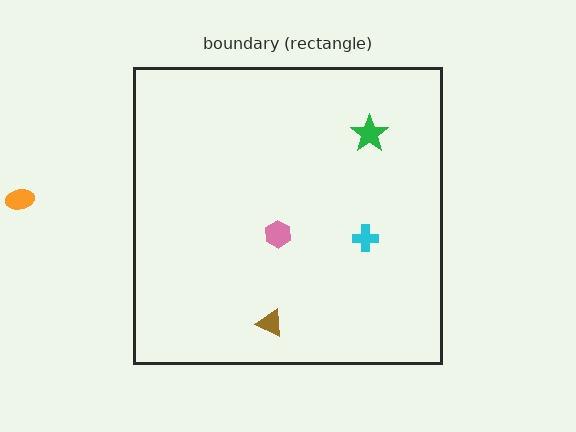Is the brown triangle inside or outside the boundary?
Inside.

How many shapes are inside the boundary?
4 inside, 1 outside.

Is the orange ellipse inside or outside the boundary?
Outside.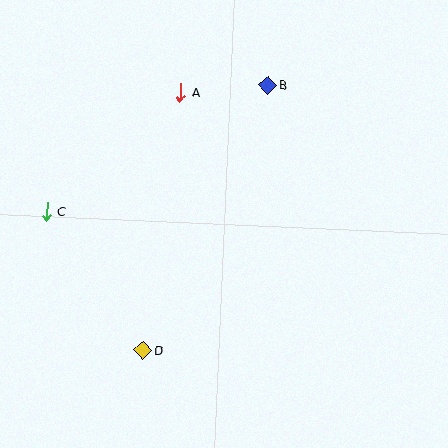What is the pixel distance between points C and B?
The distance between C and B is 255 pixels.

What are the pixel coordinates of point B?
Point B is at (268, 85).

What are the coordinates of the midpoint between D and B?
The midpoint between D and B is at (206, 218).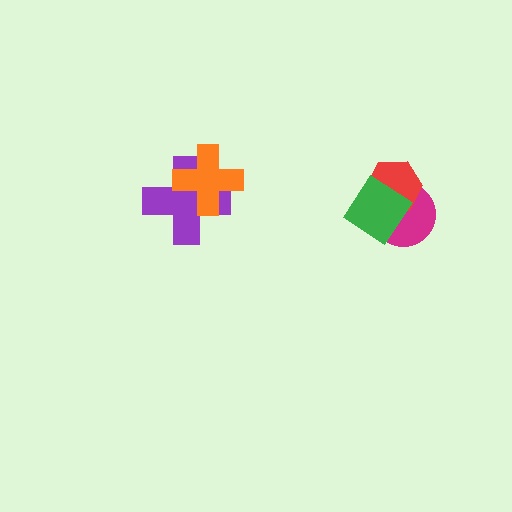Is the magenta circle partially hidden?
Yes, it is partially covered by another shape.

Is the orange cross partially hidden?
No, no other shape covers it.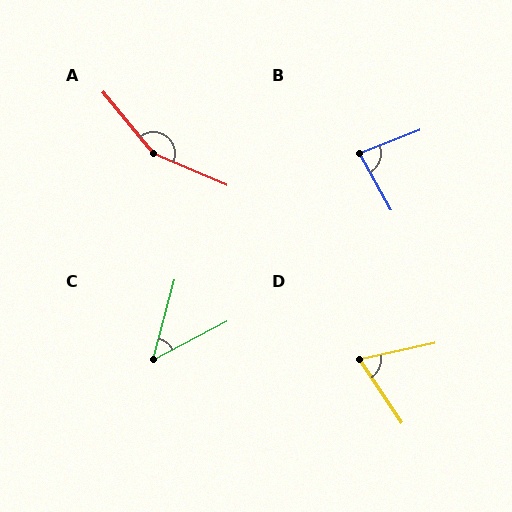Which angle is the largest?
A, at approximately 153 degrees.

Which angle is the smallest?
C, at approximately 47 degrees.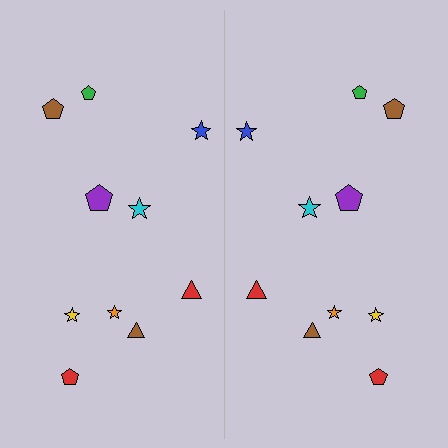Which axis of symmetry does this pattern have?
The pattern has a vertical axis of symmetry running through the center of the image.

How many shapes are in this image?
There are 20 shapes in this image.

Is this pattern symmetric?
Yes, this pattern has bilateral (reflection) symmetry.